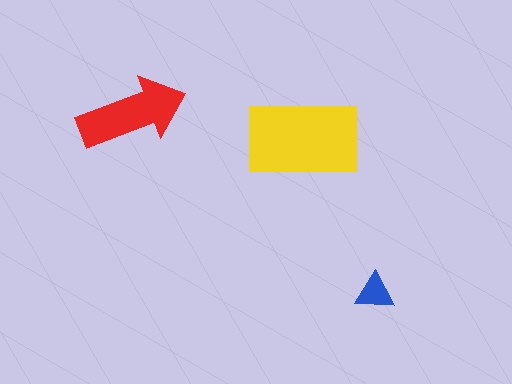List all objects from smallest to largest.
The blue triangle, the red arrow, the yellow rectangle.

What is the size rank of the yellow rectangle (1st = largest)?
1st.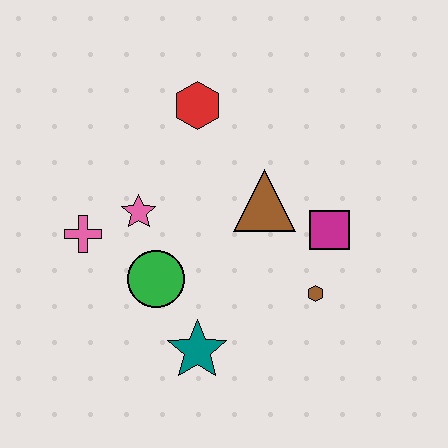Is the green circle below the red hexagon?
Yes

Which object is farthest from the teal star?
The red hexagon is farthest from the teal star.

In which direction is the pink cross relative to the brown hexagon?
The pink cross is to the left of the brown hexagon.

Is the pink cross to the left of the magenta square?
Yes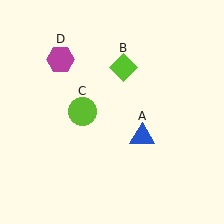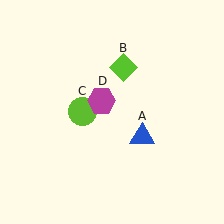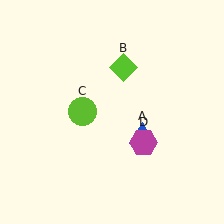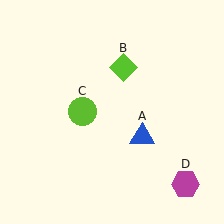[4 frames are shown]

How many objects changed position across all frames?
1 object changed position: magenta hexagon (object D).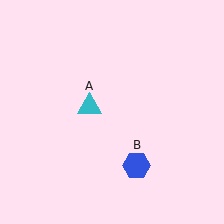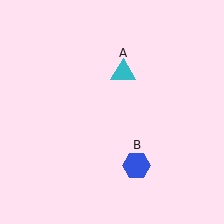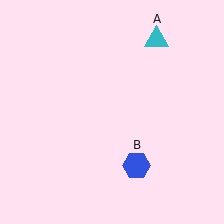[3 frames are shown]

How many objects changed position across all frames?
1 object changed position: cyan triangle (object A).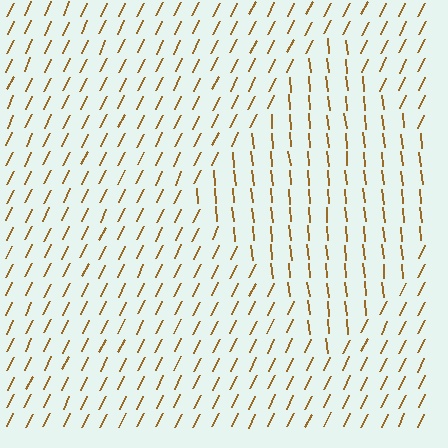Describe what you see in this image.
The image is filled with small brown line segments. A diamond region in the image has lines oriented differently from the surrounding lines, creating a visible texture boundary.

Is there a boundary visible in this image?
Yes, there is a texture boundary formed by a change in line orientation.